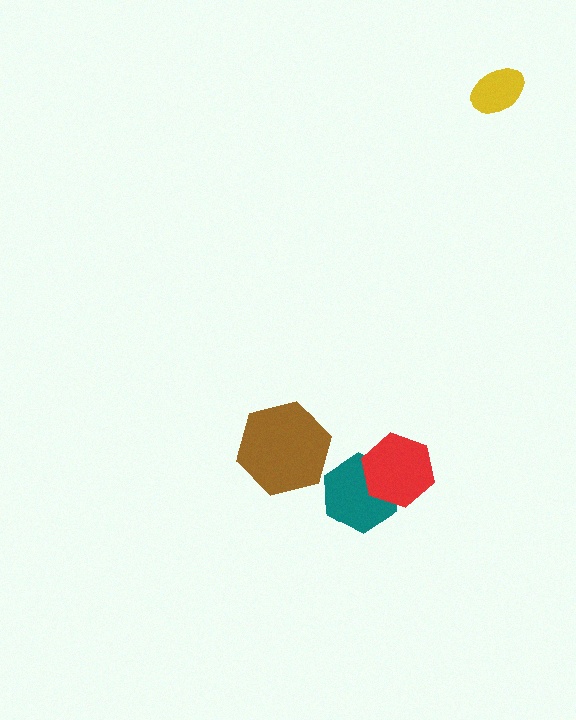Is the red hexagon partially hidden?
No, no other shape covers it.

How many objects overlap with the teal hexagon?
1 object overlaps with the teal hexagon.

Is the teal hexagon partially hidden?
Yes, it is partially covered by another shape.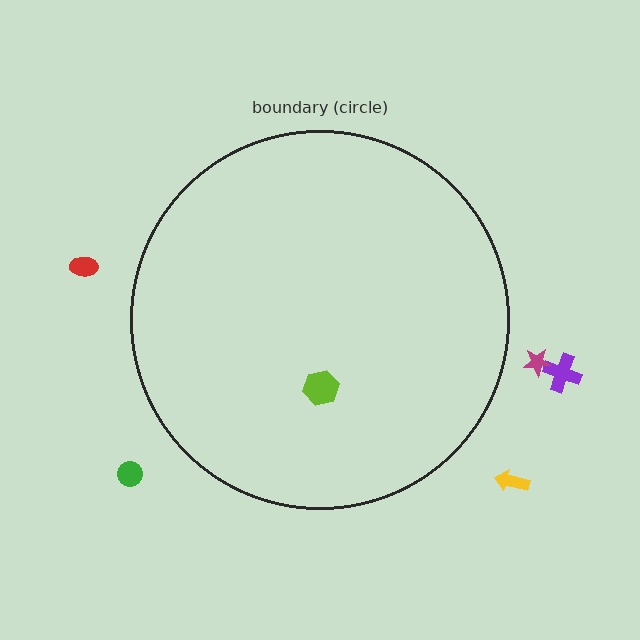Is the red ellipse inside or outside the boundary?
Outside.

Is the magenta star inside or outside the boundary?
Outside.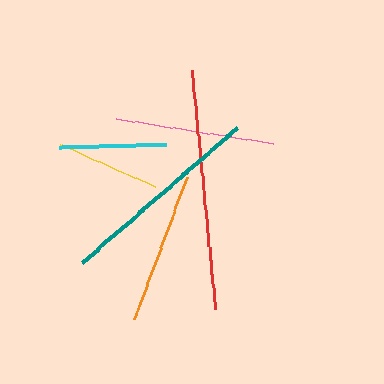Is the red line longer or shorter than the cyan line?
The red line is longer than the cyan line.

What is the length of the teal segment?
The teal segment is approximately 206 pixels long.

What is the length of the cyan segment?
The cyan segment is approximately 107 pixels long.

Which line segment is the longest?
The red line is the longest at approximately 241 pixels.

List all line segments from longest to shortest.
From longest to shortest: red, teal, pink, orange, cyan, yellow.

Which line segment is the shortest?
The yellow line is the shortest at approximately 104 pixels.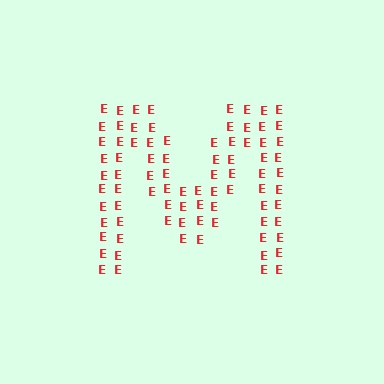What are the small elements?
The small elements are letter E's.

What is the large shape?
The large shape is the letter M.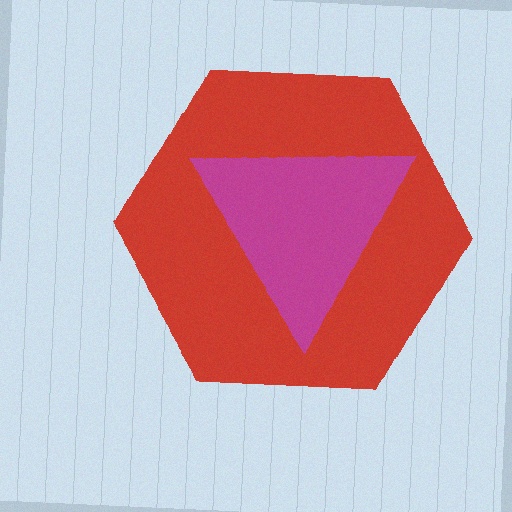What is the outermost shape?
The red hexagon.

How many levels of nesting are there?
2.